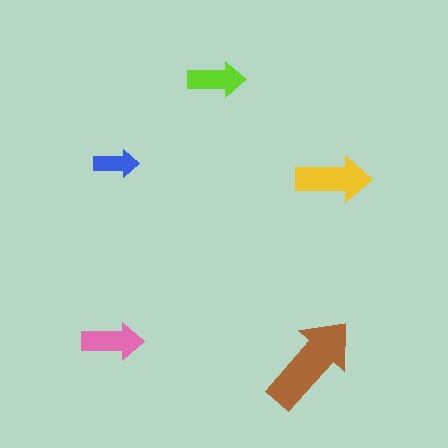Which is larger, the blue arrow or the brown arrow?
The brown one.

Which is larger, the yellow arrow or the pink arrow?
The yellow one.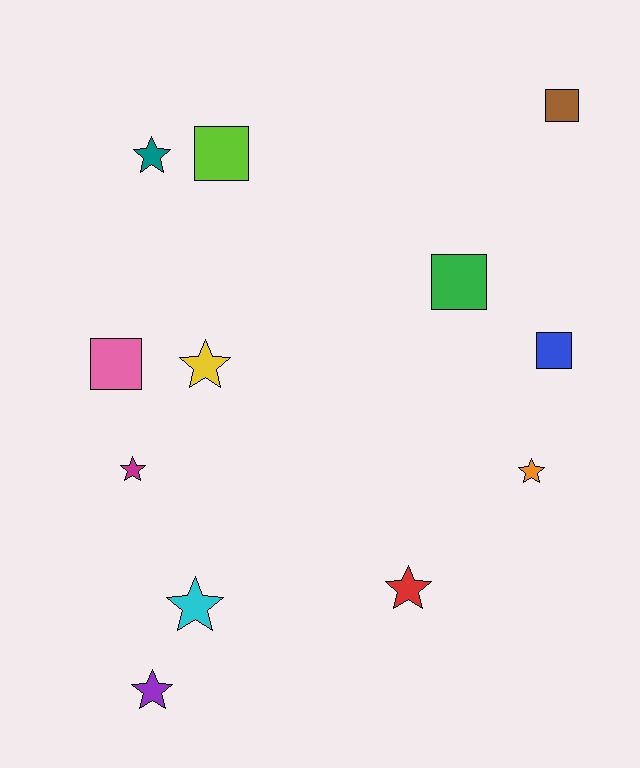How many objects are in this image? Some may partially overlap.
There are 12 objects.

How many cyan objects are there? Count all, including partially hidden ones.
There is 1 cyan object.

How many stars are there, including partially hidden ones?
There are 7 stars.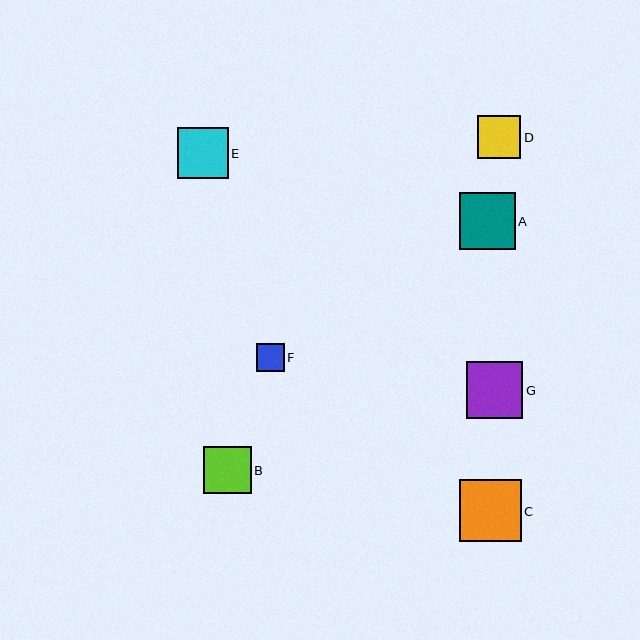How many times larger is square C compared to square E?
Square C is approximately 1.2 times the size of square E.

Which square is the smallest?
Square F is the smallest with a size of approximately 28 pixels.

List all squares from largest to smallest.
From largest to smallest: C, G, A, E, B, D, F.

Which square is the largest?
Square C is the largest with a size of approximately 62 pixels.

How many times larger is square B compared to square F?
Square B is approximately 1.7 times the size of square F.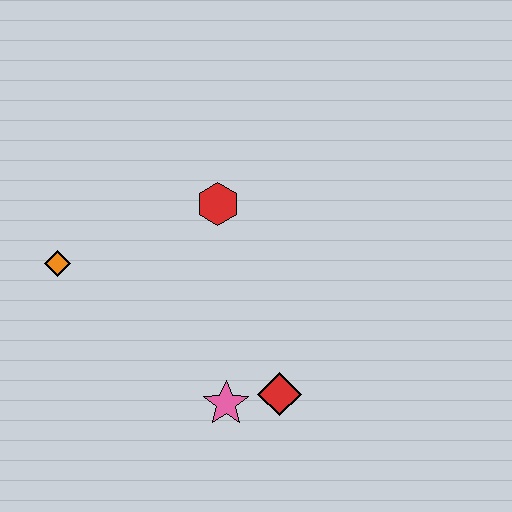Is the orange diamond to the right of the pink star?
No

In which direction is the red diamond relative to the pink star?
The red diamond is to the right of the pink star.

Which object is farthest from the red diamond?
The orange diamond is farthest from the red diamond.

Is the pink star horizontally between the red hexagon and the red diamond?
Yes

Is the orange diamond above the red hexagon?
No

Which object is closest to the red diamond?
The pink star is closest to the red diamond.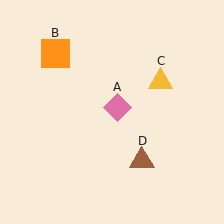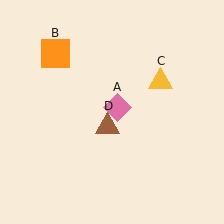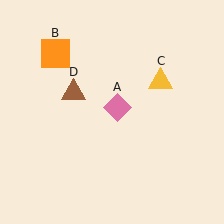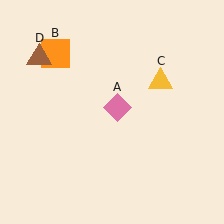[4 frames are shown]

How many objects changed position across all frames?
1 object changed position: brown triangle (object D).